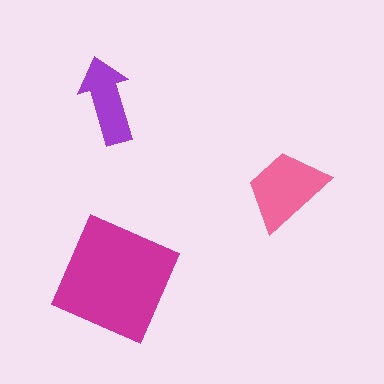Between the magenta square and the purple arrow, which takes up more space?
The magenta square.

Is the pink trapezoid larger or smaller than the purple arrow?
Larger.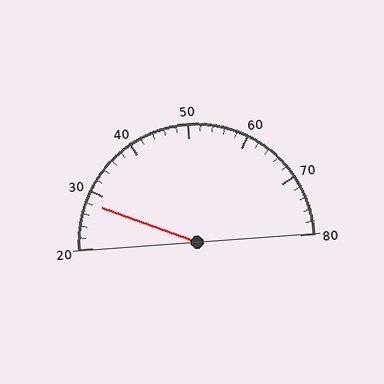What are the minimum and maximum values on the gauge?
The gauge ranges from 20 to 80.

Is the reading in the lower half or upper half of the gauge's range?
The reading is in the lower half of the range (20 to 80).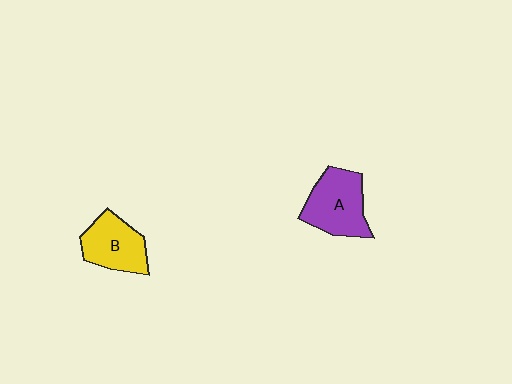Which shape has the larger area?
Shape A (purple).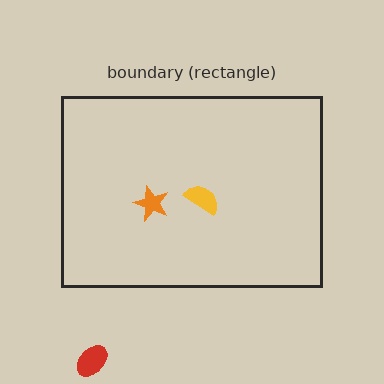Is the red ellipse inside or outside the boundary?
Outside.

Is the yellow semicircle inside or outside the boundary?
Inside.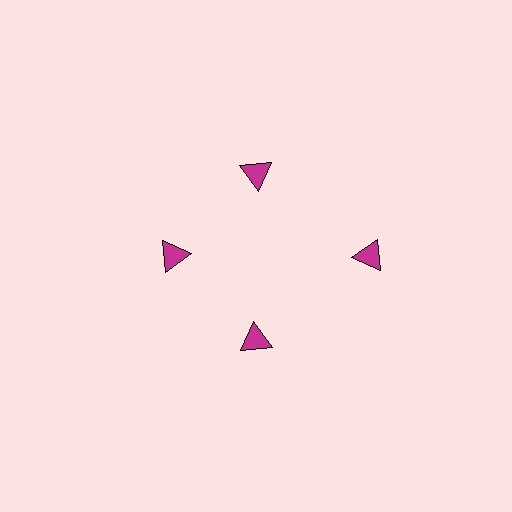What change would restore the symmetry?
The symmetry would be restored by moving it inward, back onto the ring so that all 4 triangles sit at equal angles and equal distance from the center.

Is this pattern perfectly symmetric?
No. The 4 magenta triangles are arranged in a ring, but one element near the 3 o'clock position is pushed outward from the center, breaking the 4-fold rotational symmetry.